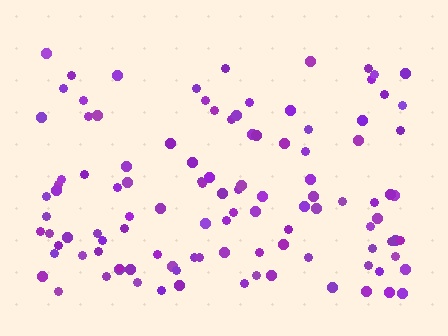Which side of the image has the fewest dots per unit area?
The top.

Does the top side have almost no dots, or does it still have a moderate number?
Still a moderate number, just noticeably fewer than the bottom.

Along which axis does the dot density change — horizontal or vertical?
Vertical.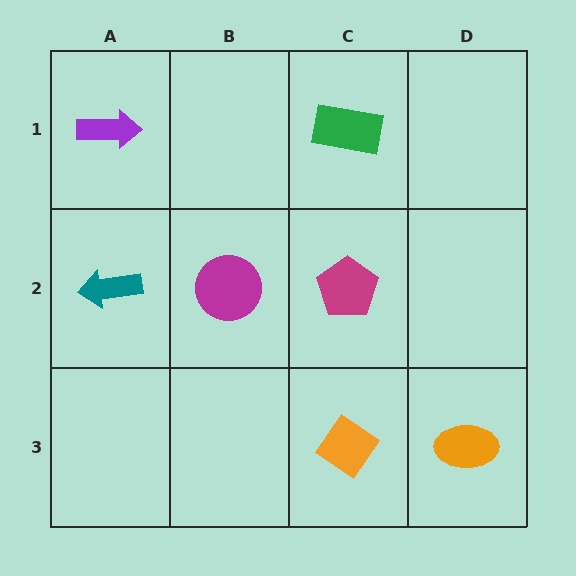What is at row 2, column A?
A teal arrow.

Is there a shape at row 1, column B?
No, that cell is empty.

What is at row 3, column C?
An orange diamond.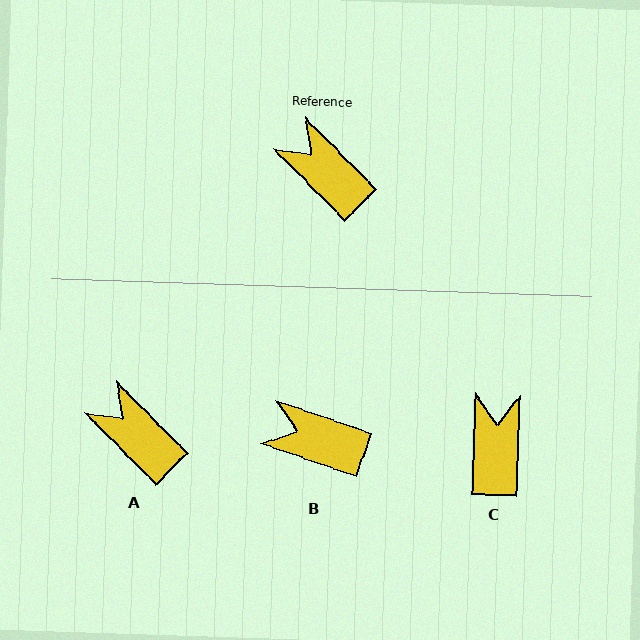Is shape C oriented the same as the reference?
No, it is off by about 46 degrees.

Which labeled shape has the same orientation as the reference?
A.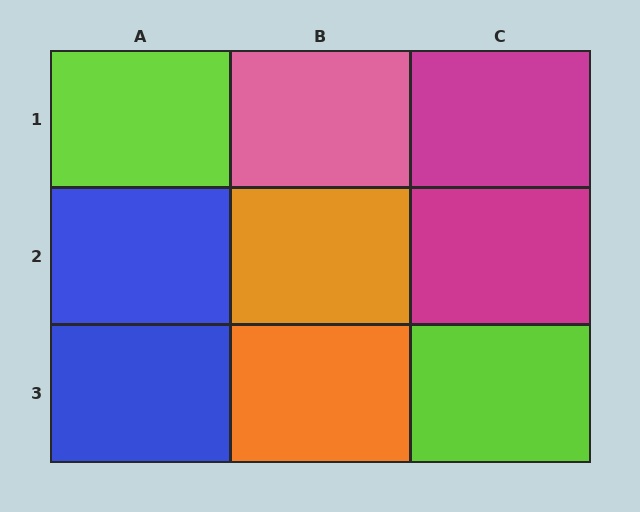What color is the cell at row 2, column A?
Blue.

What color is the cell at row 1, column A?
Lime.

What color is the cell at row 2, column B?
Orange.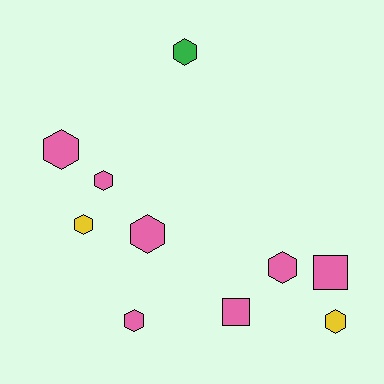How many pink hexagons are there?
There are 5 pink hexagons.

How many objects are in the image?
There are 10 objects.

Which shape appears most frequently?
Hexagon, with 8 objects.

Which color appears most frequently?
Pink, with 7 objects.